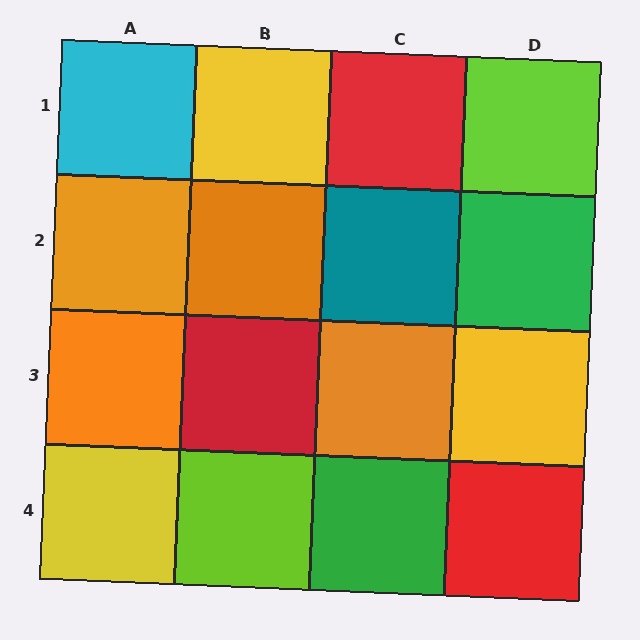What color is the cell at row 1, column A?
Cyan.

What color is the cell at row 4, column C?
Green.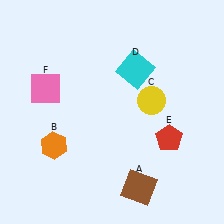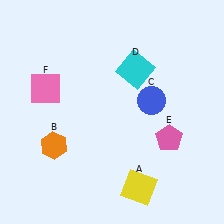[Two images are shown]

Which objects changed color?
A changed from brown to yellow. C changed from yellow to blue. E changed from red to pink.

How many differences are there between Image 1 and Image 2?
There are 3 differences between the two images.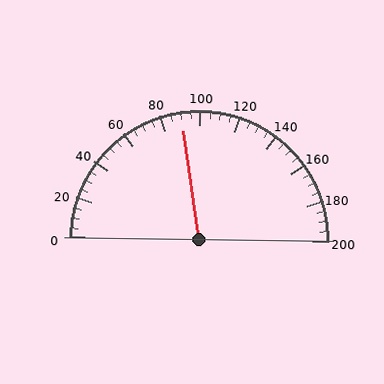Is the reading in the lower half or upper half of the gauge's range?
The reading is in the lower half of the range (0 to 200).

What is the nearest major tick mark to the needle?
The nearest major tick mark is 80.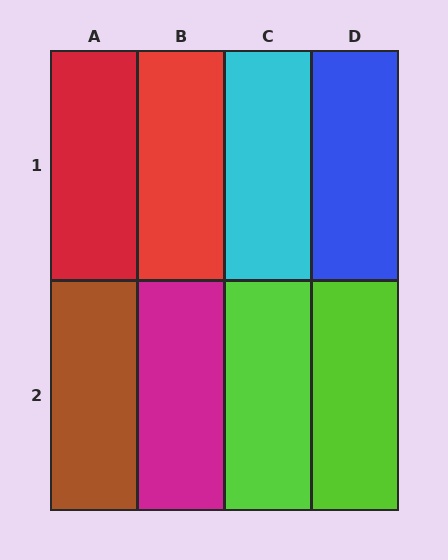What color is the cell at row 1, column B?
Red.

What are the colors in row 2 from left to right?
Brown, magenta, lime, lime.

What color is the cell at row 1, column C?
Cyan.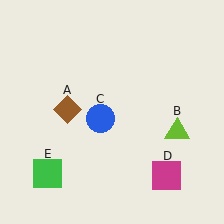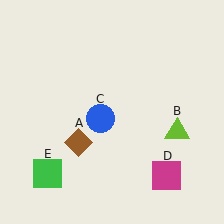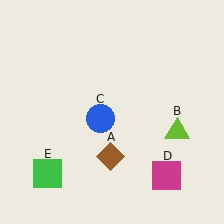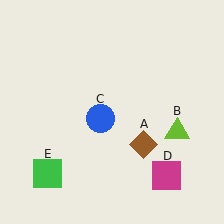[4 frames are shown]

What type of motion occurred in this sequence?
The brown diamond (object A) rotated counterclockwise around the center of the scene.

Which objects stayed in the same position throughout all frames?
Lime triangle (object B) and blue circle (object C) and magenta square (object D) and green square (object E) remained stationary.